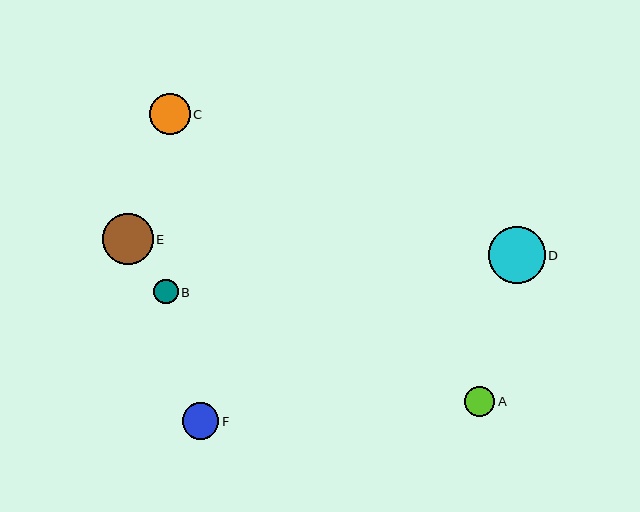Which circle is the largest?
Circle D is the largest with a size of approximately 57 pixels.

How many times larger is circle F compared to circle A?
Circle F is approximately 1.2 times the size of circle A.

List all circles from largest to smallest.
From largest to smallest: D, E, C, F, A, B.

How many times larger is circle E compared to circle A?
Circle E is approximately 1.7 times the size of circle A.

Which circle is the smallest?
Circle B is the smallest with a size of approximately 25 pixels.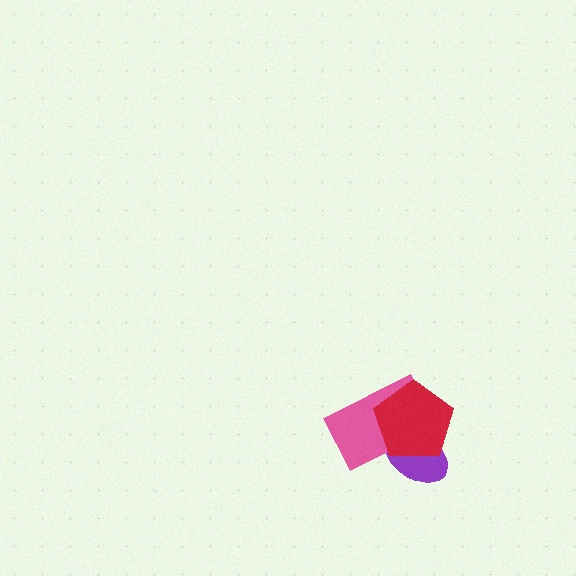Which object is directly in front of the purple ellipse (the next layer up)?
The pink rectangle is directly in front of the purple ellipse.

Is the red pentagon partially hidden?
No, no other shape covers it.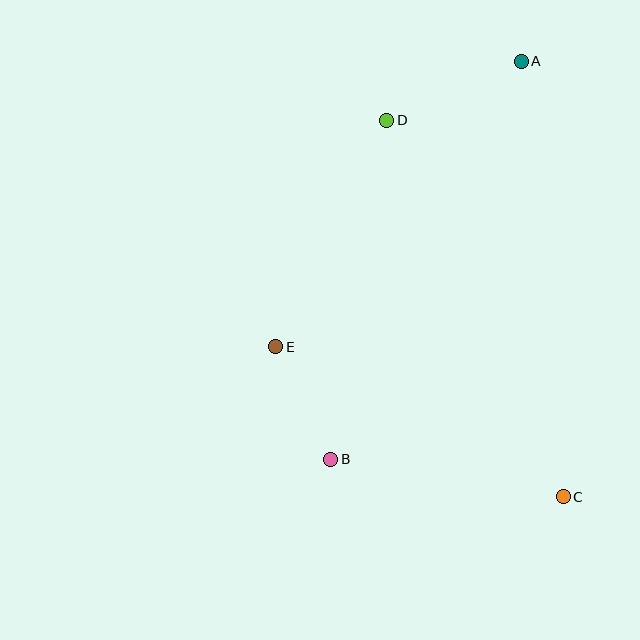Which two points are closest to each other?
Points B and E are closest to each other.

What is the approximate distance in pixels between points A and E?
The distance between A and E is approximately 377 pixels.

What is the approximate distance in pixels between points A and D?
The distance between A and D is approximately 147 pixels.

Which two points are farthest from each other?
Points A and B are farthest from each other.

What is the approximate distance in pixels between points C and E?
The distance between C and E is approximately 325 pixels.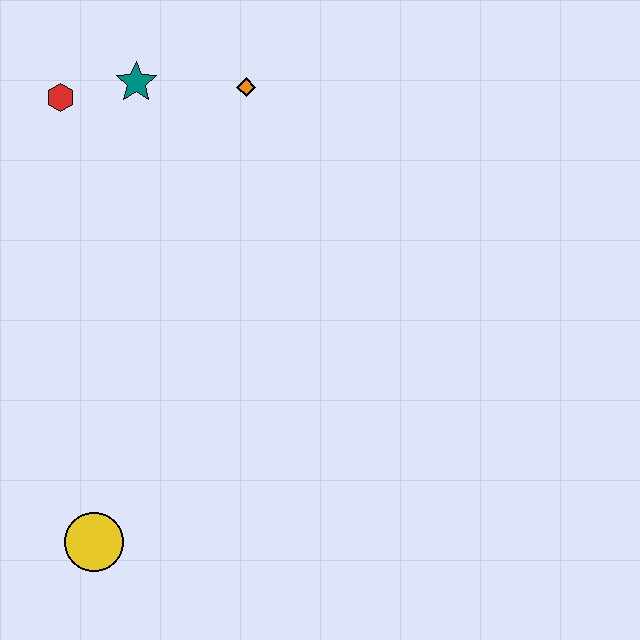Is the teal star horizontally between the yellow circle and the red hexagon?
No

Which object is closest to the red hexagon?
The teal star is closest to the red hexagon.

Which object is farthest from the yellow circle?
The orange diamond is farthest from the yellow circle.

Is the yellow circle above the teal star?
No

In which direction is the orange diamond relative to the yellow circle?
The orange diamond is above the yellow circle.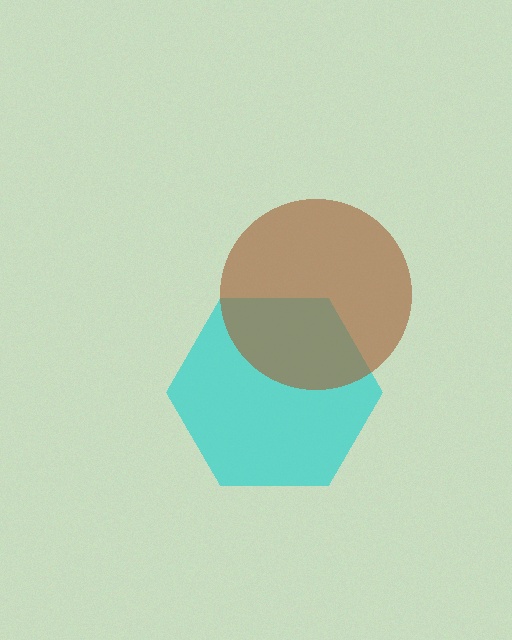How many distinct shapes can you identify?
There are 2 distinct shapes: a cyan hexagon, a brown circle.